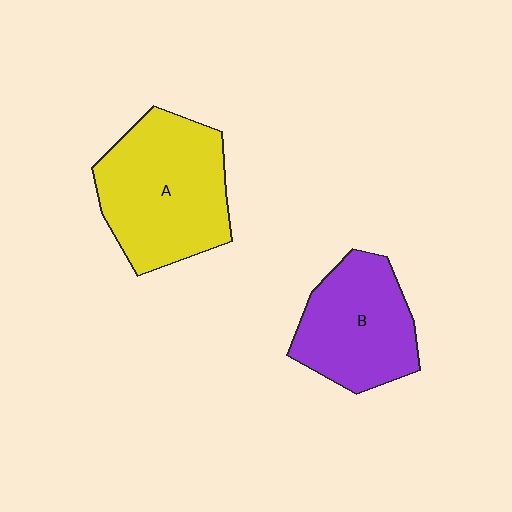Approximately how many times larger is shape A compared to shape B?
Approximately 1.3 times.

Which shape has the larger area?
Shape A (yellow).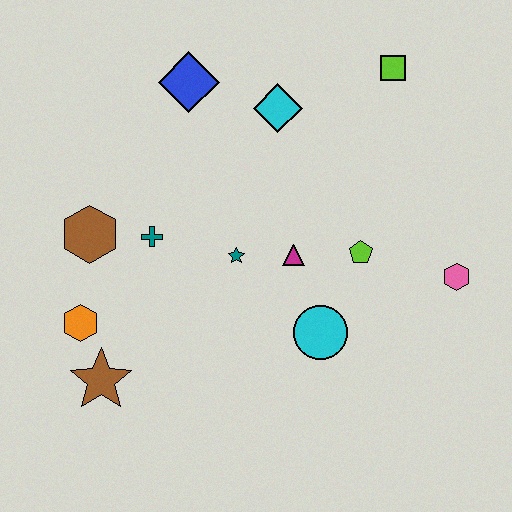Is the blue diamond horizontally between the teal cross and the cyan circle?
Yes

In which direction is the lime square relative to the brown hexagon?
The lime square is to the right of the brown hexagon.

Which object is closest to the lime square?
The cyan diamond is closest to the lime square.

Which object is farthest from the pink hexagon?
The orange hexagon is farthest from the pink hexagon.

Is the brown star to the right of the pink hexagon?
No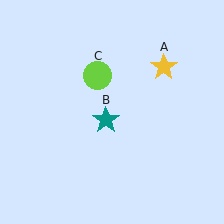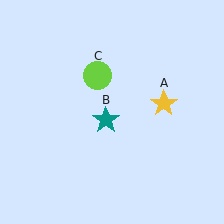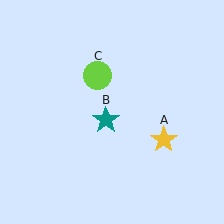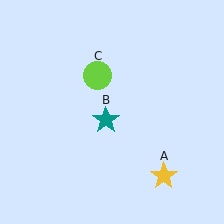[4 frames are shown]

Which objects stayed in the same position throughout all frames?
Teal star (object B) and lime circle (object C) remained stationary.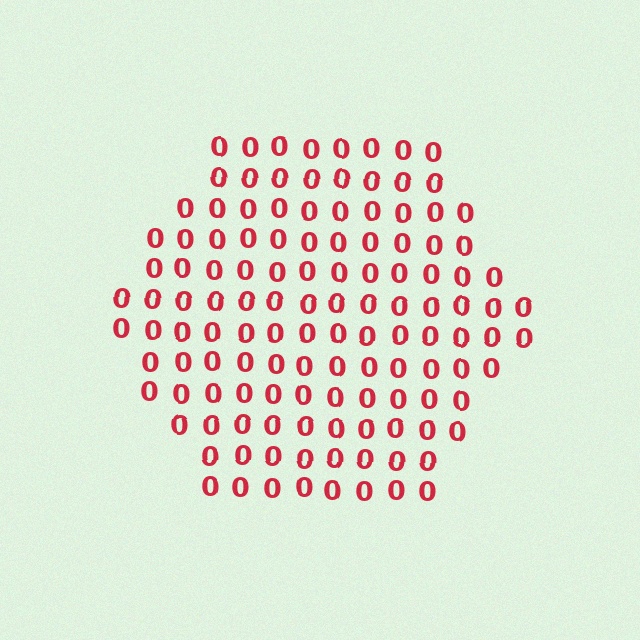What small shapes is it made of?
It is made of small digit 0's.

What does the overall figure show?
The overall figure shows a hexagon.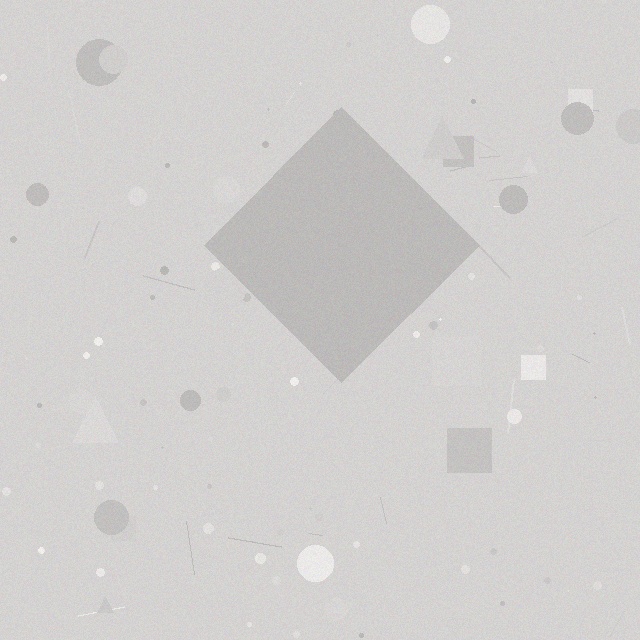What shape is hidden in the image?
A diamond is hidden in the image.